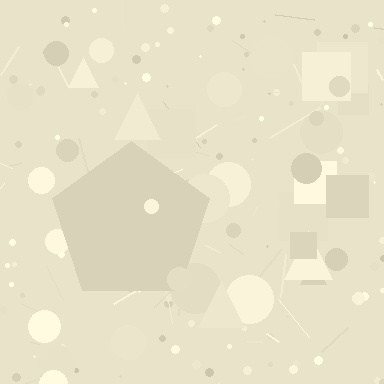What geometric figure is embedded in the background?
A pentagon is embedded in the background.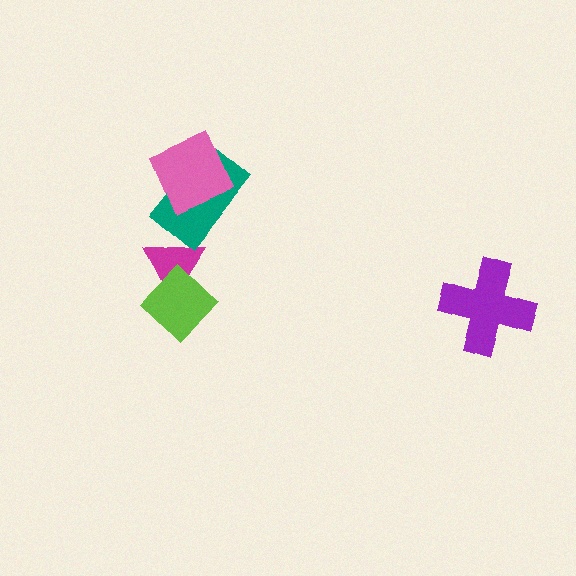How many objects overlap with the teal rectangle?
2 objects overlap with the teal rectangle.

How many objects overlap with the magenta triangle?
2 objects overlap with the magenta triangle.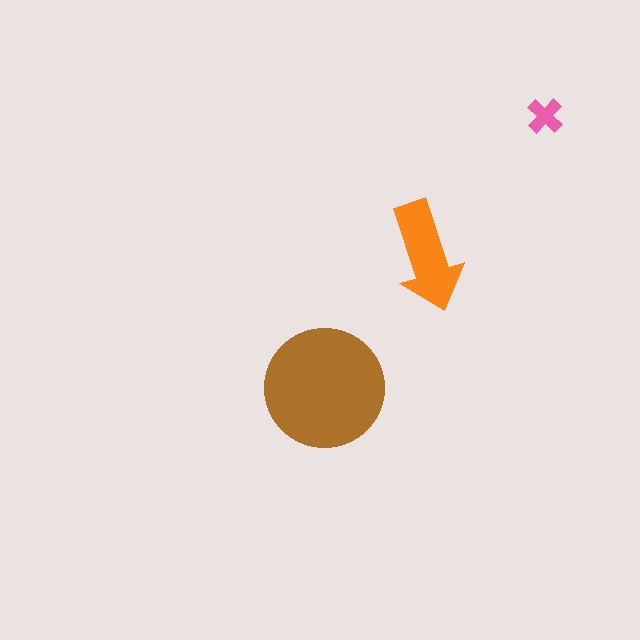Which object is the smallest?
The pink cross.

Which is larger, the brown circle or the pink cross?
The brown circle.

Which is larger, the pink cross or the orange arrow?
The orange arrow.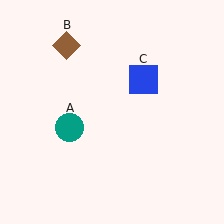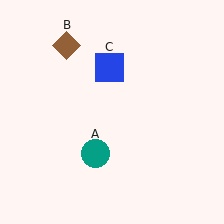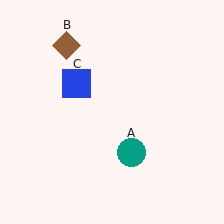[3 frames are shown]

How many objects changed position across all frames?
2 objects changed position: teal circle (object A), blue square (object C).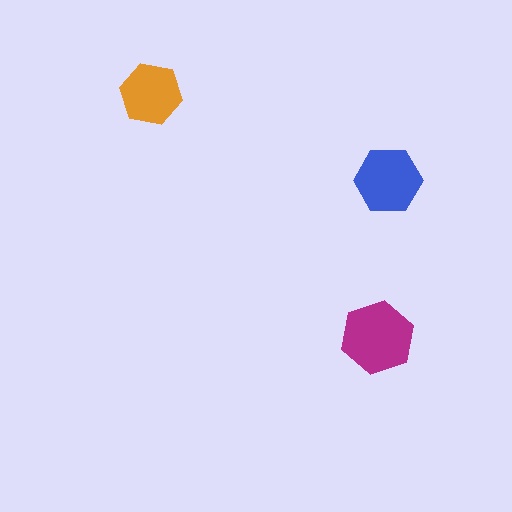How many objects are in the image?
There are 3 objects in the image.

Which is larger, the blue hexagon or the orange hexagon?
The blue one.